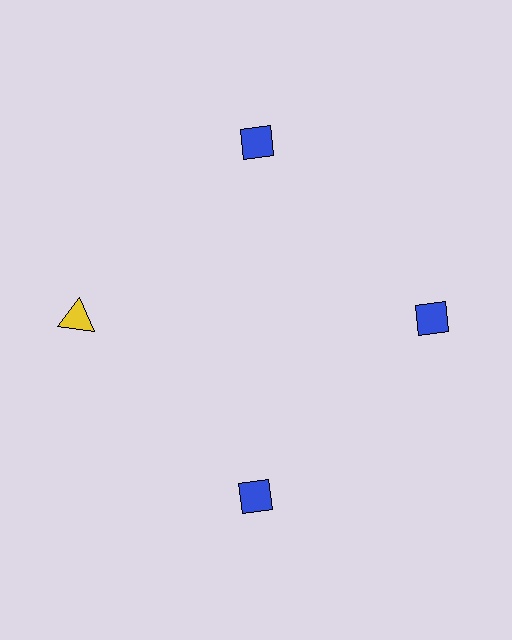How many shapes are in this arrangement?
There are 4 shapes arranged in a ring pattern.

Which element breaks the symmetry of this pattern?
The yellow triangle at roughly the 9 o'clock position breaks the symmetry. All other shapes are blue diamonds.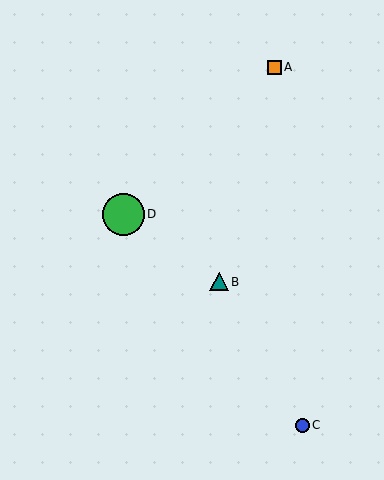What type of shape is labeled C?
Shape C is a blue circle.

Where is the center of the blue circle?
The center of the blue circle is at (303, 425).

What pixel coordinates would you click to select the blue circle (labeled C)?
Click at (303, 425) to select the blue circle C.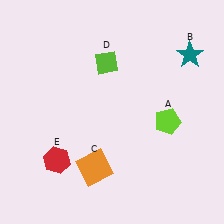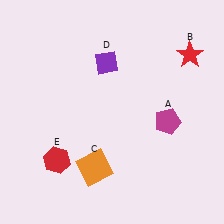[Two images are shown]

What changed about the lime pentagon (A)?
In Image 1, A is lime. In Image 2, it changed to magenta.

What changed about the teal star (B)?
In Image 1, B is teal. In Image 2, it changed to red.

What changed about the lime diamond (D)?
In Image 1, D is lime. In Image 2, it changed to purple.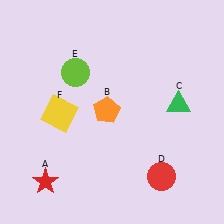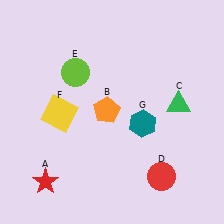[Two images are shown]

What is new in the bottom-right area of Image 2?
A teal hexagon (G) was added in the bottom-right area of Image 2.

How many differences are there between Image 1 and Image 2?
There is 1 difference between the two images.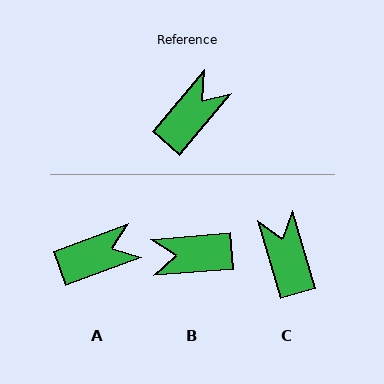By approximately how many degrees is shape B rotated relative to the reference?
Approximately 135 degrees counter-clockwise.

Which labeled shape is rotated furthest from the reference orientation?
B, about 135 degrees away.